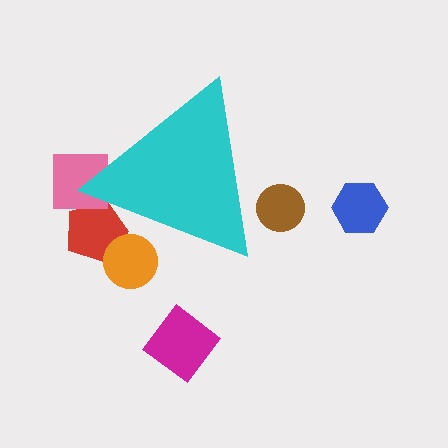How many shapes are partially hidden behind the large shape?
4 shapes are partially hidden.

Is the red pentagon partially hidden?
Yes, the red pentagon is partially hidden behind the cyan triangle.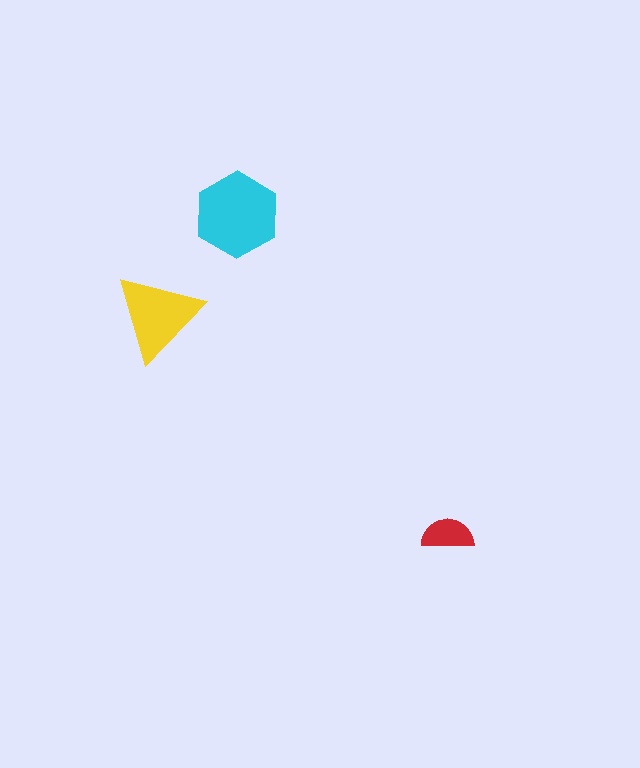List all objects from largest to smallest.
The cyan hexagon, the yellow triangle, the red semicircle.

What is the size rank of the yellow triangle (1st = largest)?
2nd.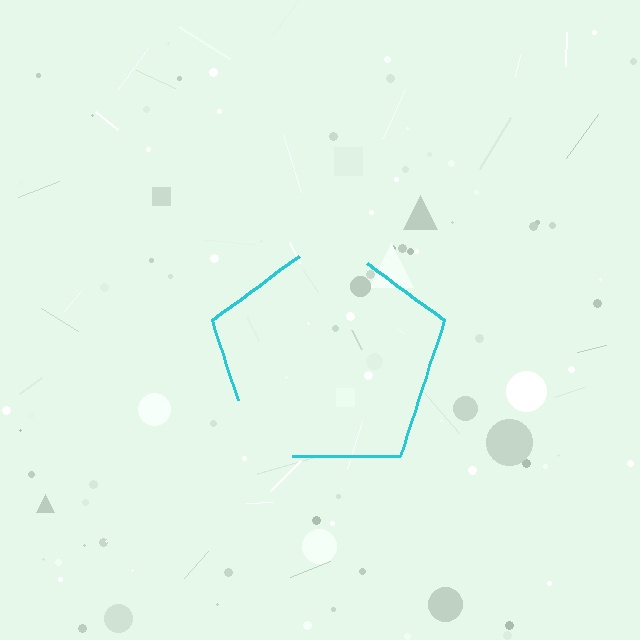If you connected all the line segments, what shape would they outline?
They would outline a pentagon.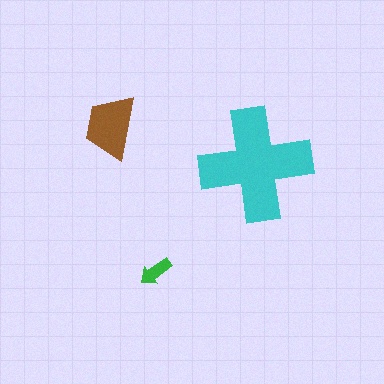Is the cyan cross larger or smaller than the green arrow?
Larger.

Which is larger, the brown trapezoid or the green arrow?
The brown trapezoid.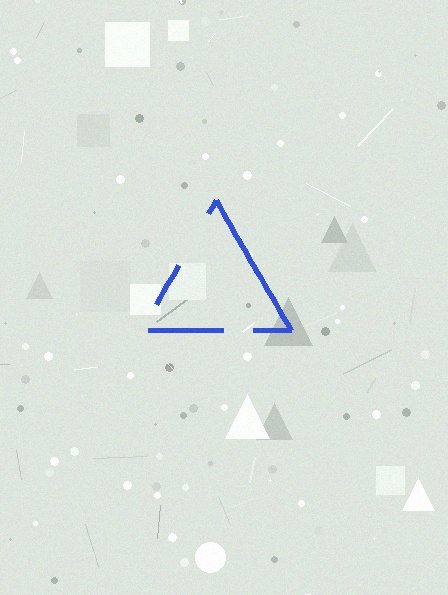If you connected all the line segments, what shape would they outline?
They would outline a triangle.